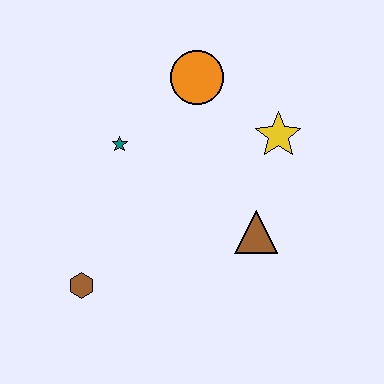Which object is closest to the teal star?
The orange circle is closest to the teal star.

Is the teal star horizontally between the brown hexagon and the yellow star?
Yes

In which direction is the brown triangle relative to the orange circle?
The brown triangle is below the orange circle.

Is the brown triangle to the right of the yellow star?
No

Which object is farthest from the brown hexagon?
The yellow star is farthest from the brown hexagon.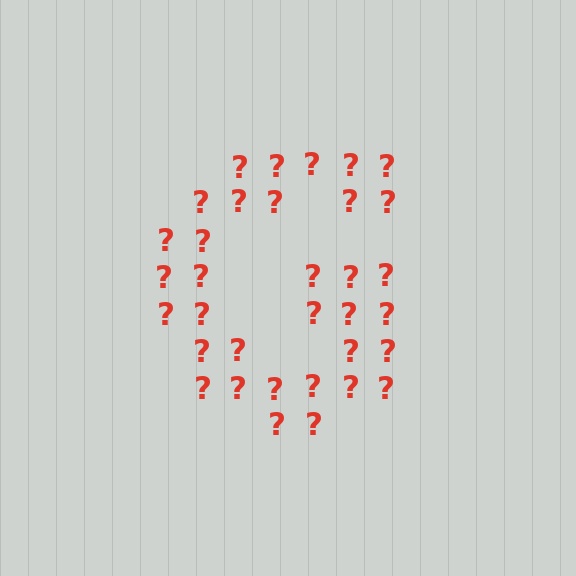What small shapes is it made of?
It is made of small question marks.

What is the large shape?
The large shape is the letter G.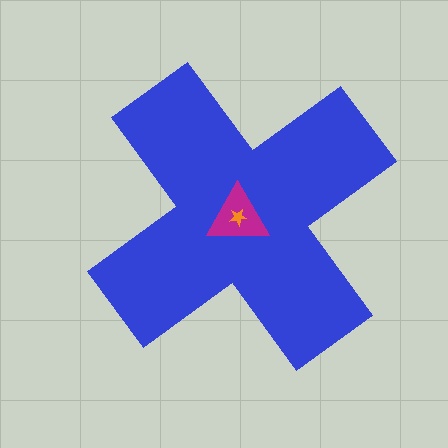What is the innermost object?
The orange star.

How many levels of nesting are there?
3.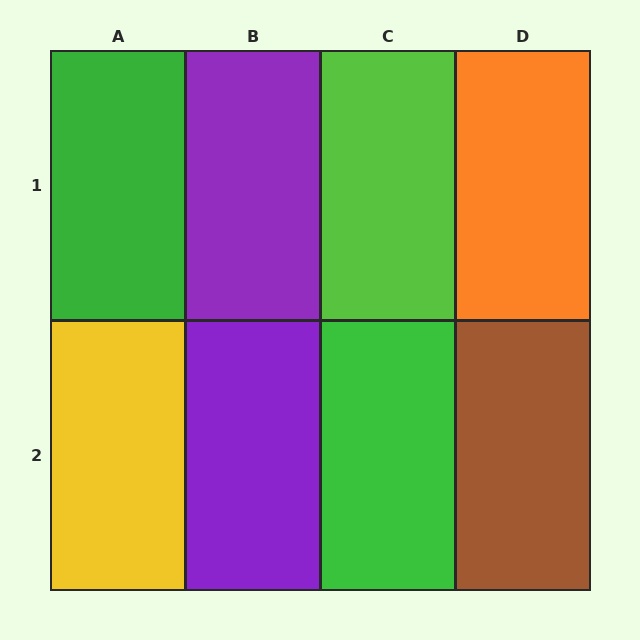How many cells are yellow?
1 cell is yellow.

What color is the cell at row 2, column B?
Purple.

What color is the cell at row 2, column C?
Green.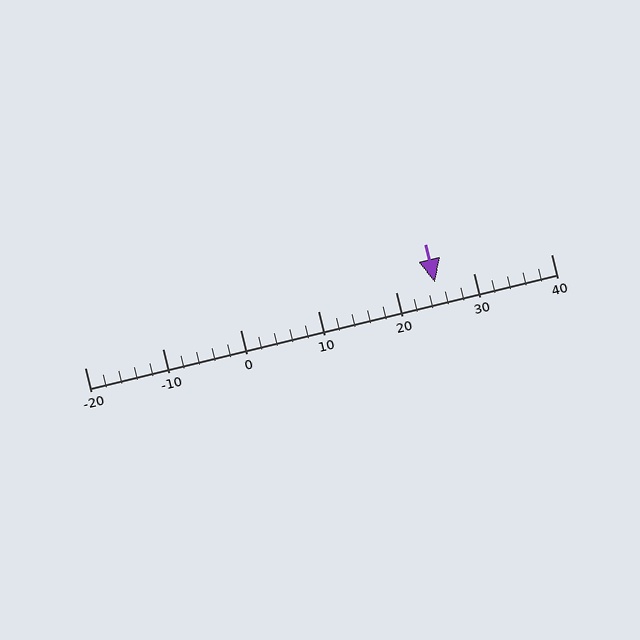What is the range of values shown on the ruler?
The ruler shows values from -20 to 40.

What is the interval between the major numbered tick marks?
The major tick marks are spaced 10 units apart.